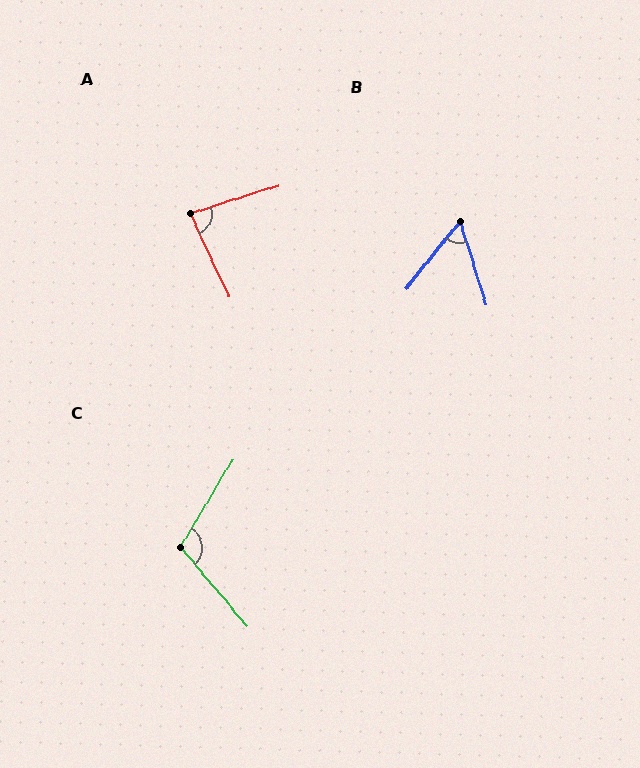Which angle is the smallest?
B, at approximately 56 degrees.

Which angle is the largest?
C, at approximately 109 degrees.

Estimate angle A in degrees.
Approximately 82 degrees.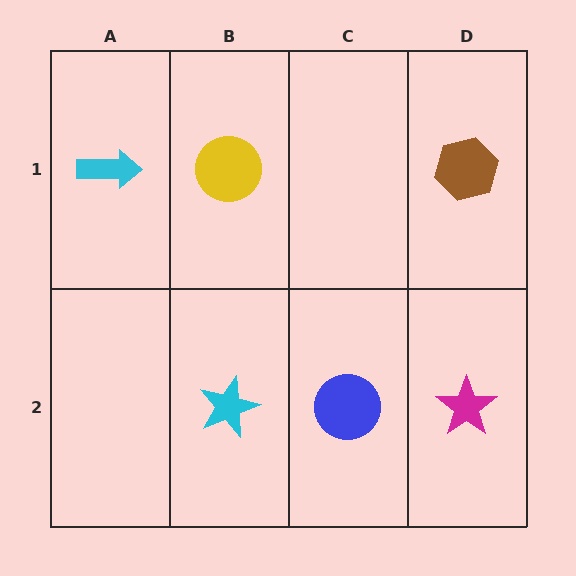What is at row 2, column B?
A cyan star.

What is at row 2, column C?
A blue circle.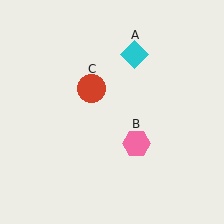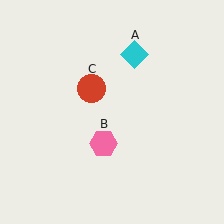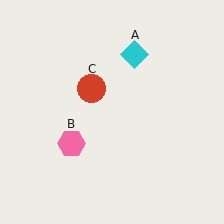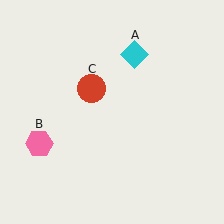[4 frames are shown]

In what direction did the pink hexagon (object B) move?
The pink hexagon (object B) moved left.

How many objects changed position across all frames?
1 object changed position: pink hexagon (object B).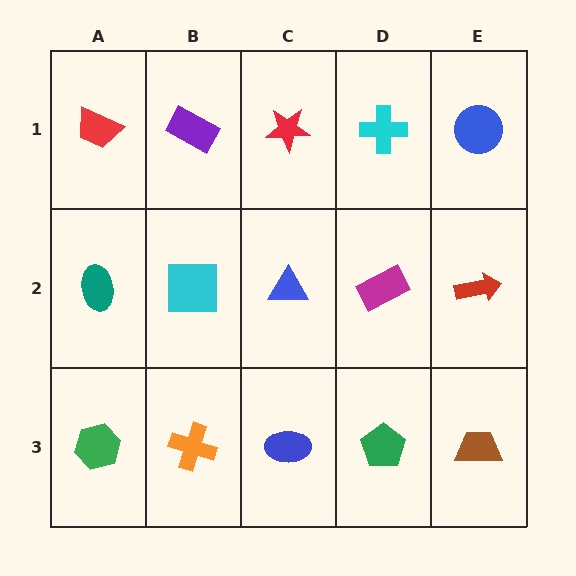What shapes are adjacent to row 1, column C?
A blue triangle (row 2, column C), a purple rectangle (row 1, column B), a cyan cross (row 1, column D).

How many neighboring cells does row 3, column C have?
3.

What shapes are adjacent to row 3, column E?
A red arrow (row 2, column E), a green pentagon (row 3, column D).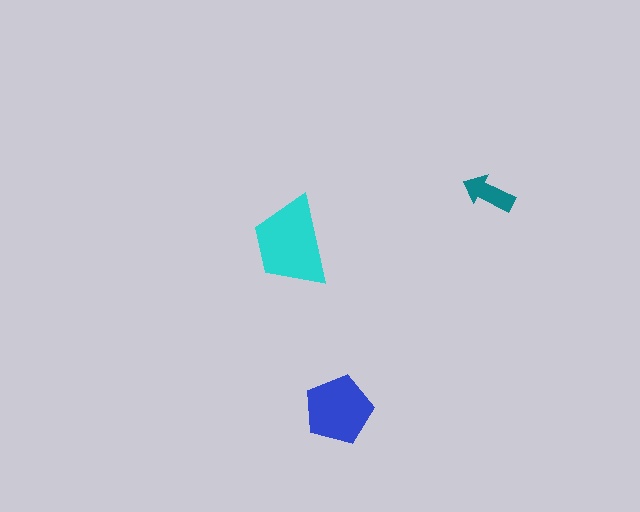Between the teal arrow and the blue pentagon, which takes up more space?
The blue pentagon.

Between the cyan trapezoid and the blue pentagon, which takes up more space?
The cyan trapezoid.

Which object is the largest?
The cyan trapezoid.